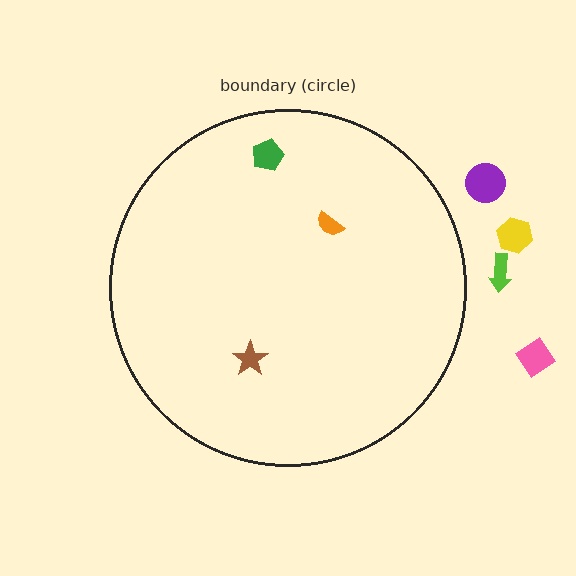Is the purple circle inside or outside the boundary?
Outside.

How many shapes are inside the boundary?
3 inside, 4 outside.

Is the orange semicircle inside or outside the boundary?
Inside.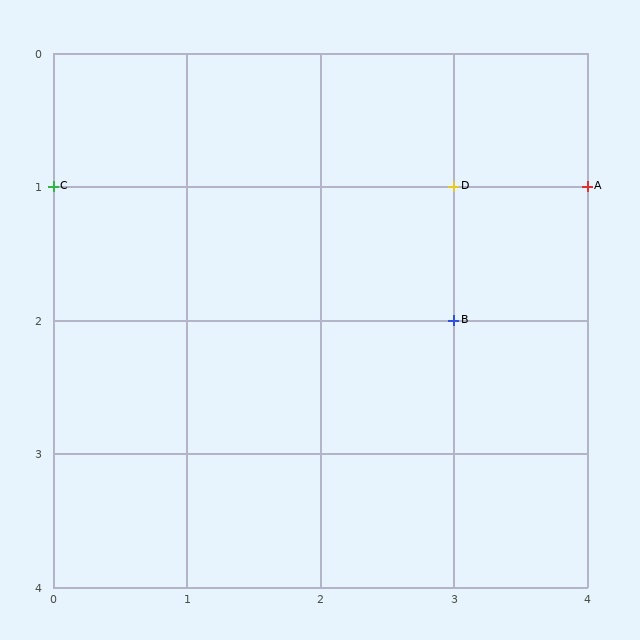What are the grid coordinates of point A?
Point A is at grid coordinates (4, 1).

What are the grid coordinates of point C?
Point C is at grid coordinates (0, 1).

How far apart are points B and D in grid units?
Points B and D are 1 row apart.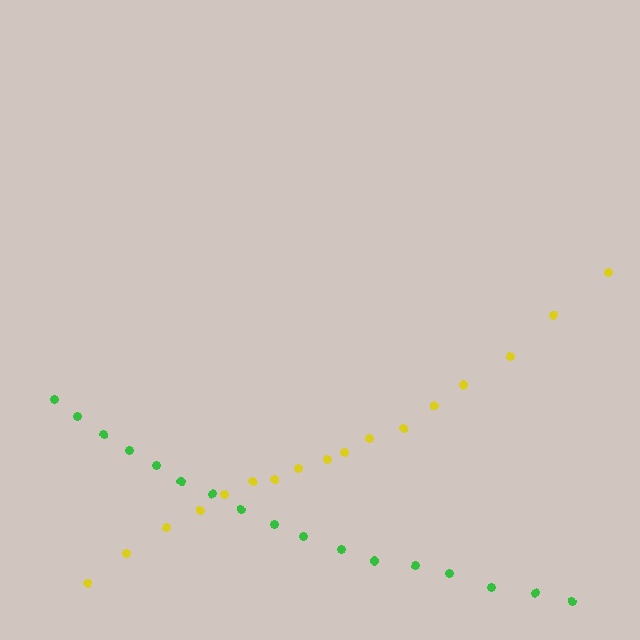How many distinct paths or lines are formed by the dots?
There are 2 distinct paths.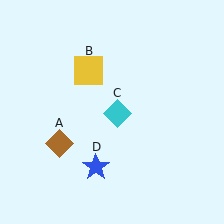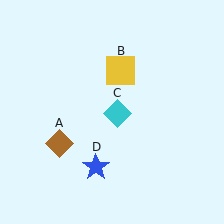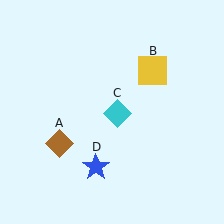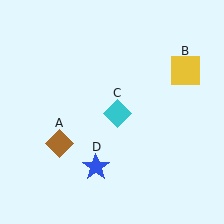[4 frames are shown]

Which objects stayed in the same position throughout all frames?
Brown diamond (object A) and cyan diamond (object C) and blue star (object D) remained stationary.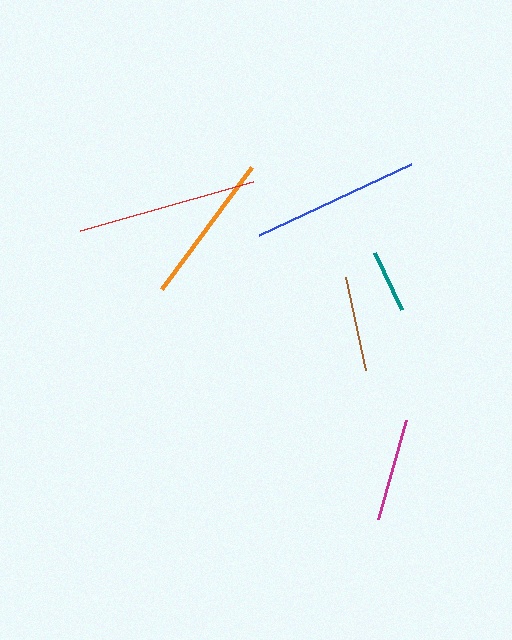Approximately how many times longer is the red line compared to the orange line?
The red line is approximately 1.2 times the length of the orange line.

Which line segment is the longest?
The red line is the longest at approximately 180 pixels.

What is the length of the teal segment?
The teal segment is approximately 62 pixels long.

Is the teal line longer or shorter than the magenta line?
The magenta line is longer than the teal line.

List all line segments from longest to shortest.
From longest to shortest: red, blue, orange, magenta, brown, teal.